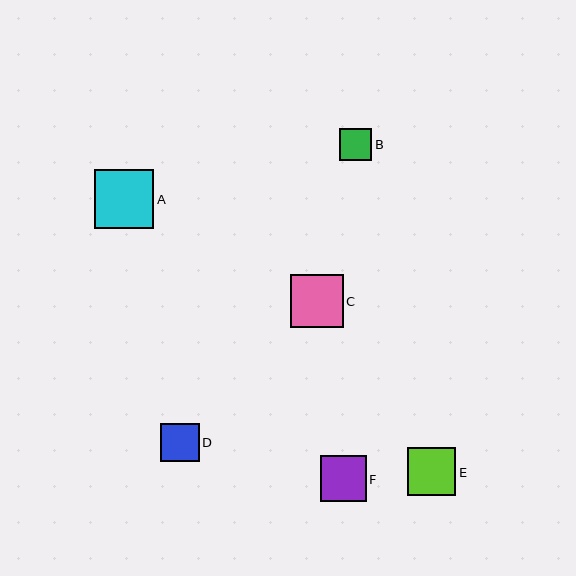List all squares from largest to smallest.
From largest to smallest: A, C, E, F, D, B.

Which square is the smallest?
Square B is the smallest with a size of approximately 32 pixels.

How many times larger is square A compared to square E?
Square A is approximately 1.2 times the size of square E.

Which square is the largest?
Square A is the largest with a size of approximately 59 pixels.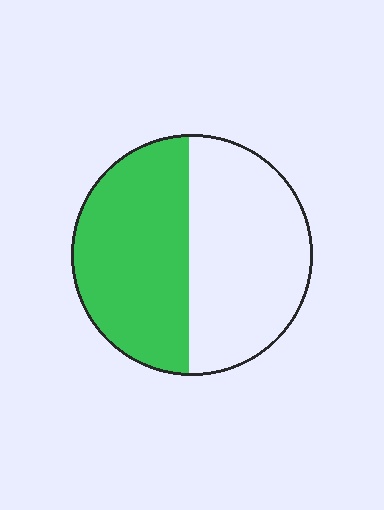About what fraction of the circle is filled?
About one half (1/2).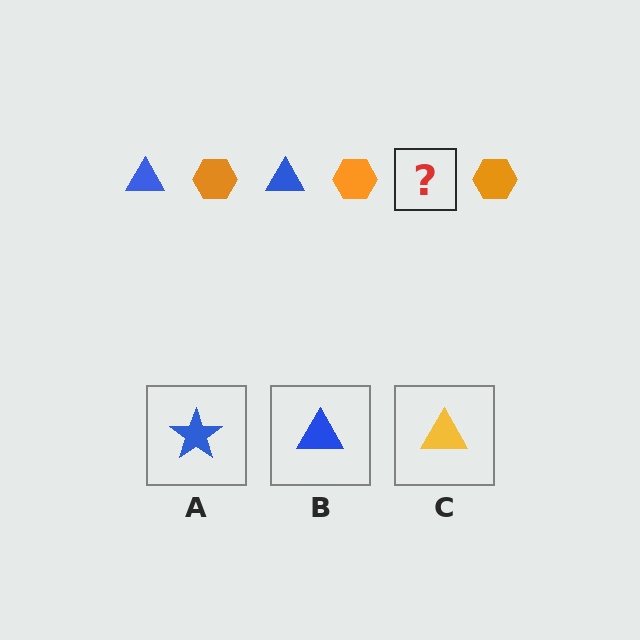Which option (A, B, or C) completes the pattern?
B.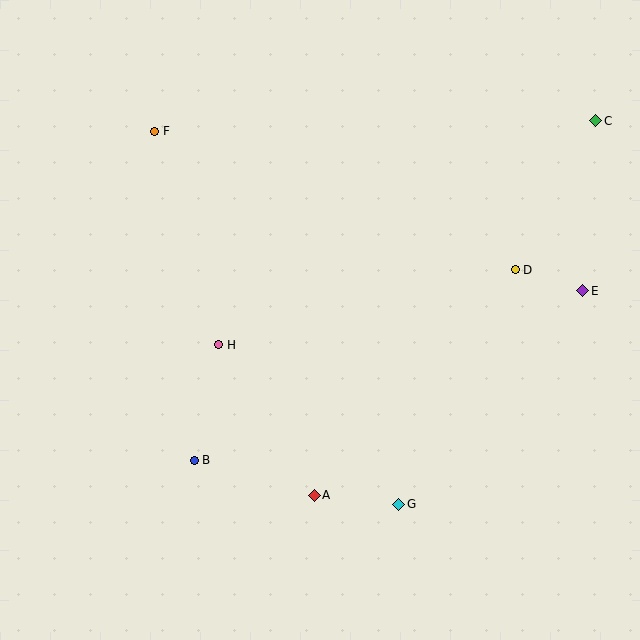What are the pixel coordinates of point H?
Point H is at (219, 345).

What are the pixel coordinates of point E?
Point E is at (583, 291).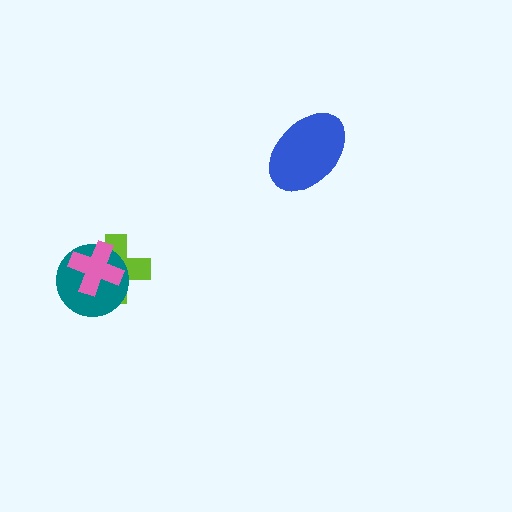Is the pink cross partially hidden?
No, no other shape covers it.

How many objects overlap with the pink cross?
2 objects overlap with the pink cross.